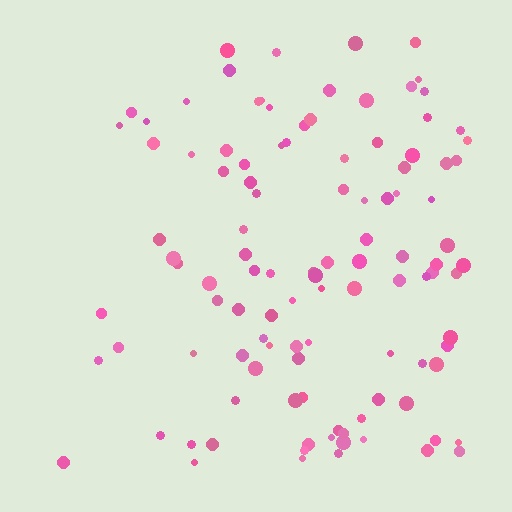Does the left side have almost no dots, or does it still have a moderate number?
Still a moderate number, just noticeably fewer than the right.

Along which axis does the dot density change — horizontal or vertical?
Horizontal.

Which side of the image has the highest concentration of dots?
The right.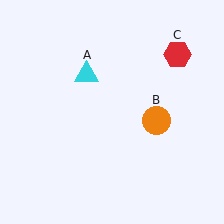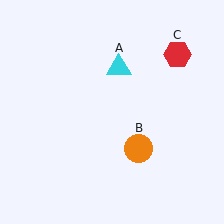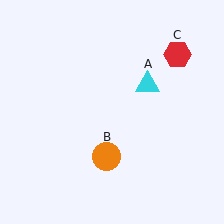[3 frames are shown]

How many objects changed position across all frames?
2 objects changed position: cyan triangle (object A), orange circle (object B).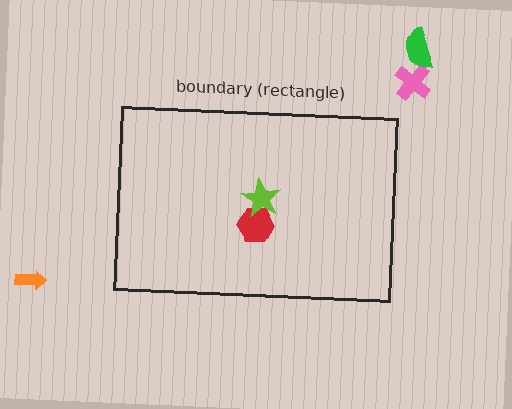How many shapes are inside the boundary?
2 inside, 3 outside.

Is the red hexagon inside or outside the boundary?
Inside.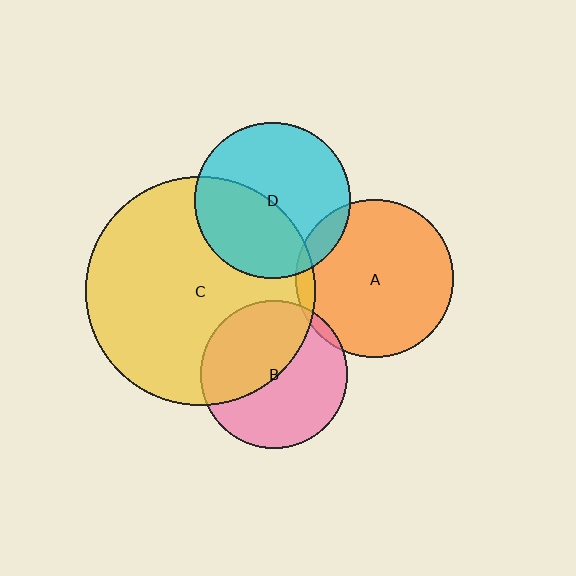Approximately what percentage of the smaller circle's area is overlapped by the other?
Approximately 10%.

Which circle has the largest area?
Circle C (yellow).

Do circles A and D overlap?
Yes.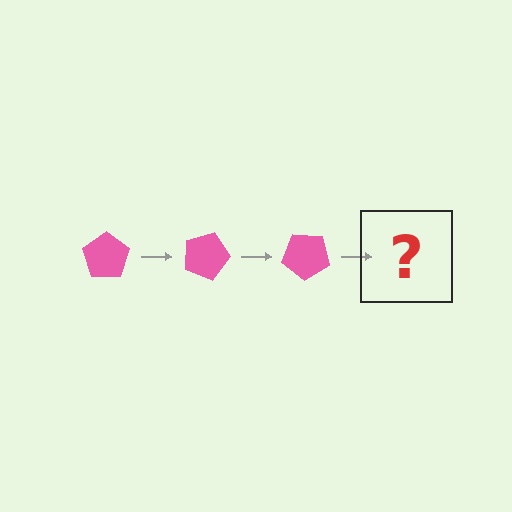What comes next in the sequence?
The next element should be a pink pentagon rotated 60 degrees.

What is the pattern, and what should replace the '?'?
The pattern is that the pentagon rotates 20 degrees each step. The '?' should be a pink pentagon rotated 60 degrees.